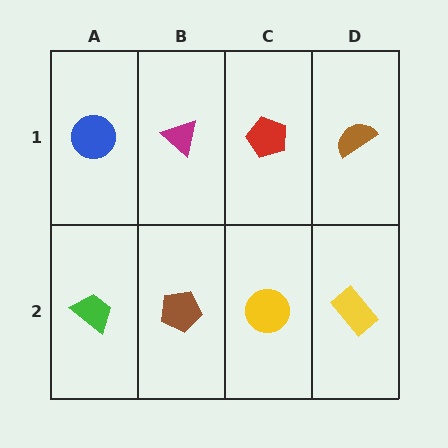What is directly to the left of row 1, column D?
A red pentagon.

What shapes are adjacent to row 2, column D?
A brown semicircle (row 1, column D), a yellow circle (row 2, column C).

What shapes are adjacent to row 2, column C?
A red pentagon (row 1, column C), a brown pentagon (row 2, column B), a yellow rectangle (row 2, column D).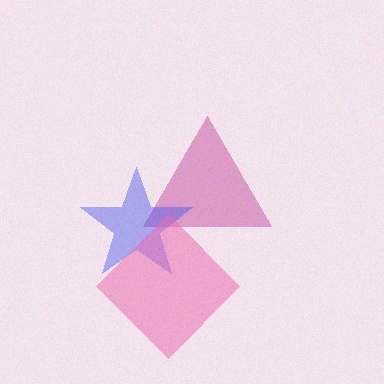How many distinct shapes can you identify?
There are 3 distinct shapes: a magenta triangle, a blue star, a pink diamond.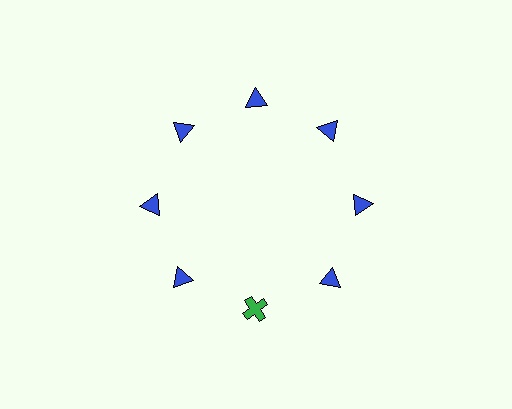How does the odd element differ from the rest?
It differs in both color (green instead of blue) and shape (cross instead of triangle).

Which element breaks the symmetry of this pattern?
The green cross at roughly the 6 o'clock position breaks the symmetry. All other shapes are blue triangles.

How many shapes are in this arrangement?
There are 8 shapes arranged in a ring pattern.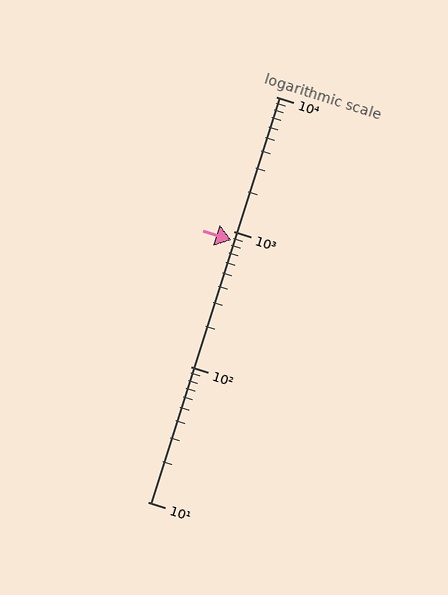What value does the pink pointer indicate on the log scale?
The pointer indicates approximately 870.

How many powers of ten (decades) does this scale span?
The scale spans 3 decades, from 10 to 10000.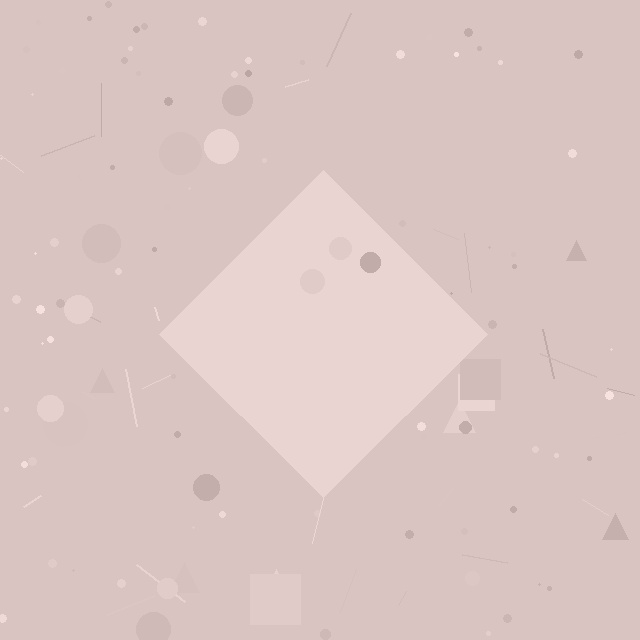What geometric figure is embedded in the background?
A diamond is embedded in the background.